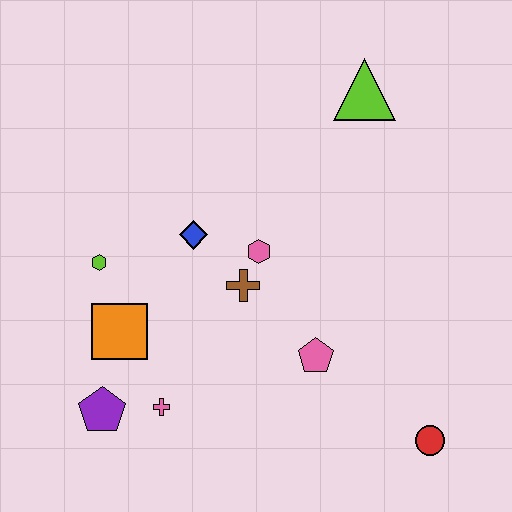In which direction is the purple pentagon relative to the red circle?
The purple pentagon is to the left of the red circle.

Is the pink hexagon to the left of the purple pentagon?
No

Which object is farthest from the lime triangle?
The purple pentagon is farthest from the lime triangle.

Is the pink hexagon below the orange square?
No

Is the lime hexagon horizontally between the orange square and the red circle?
No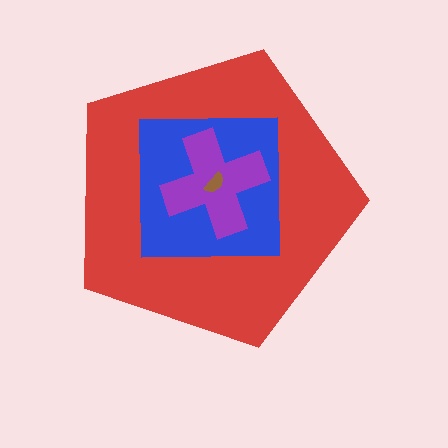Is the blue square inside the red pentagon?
Yes.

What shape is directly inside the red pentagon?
The blue square.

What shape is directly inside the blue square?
The purple cross.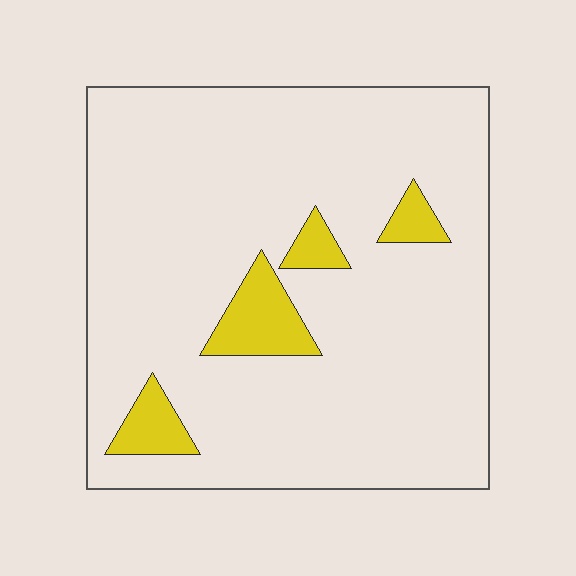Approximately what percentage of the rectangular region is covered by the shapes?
Approximately 10%.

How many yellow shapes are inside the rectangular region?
4.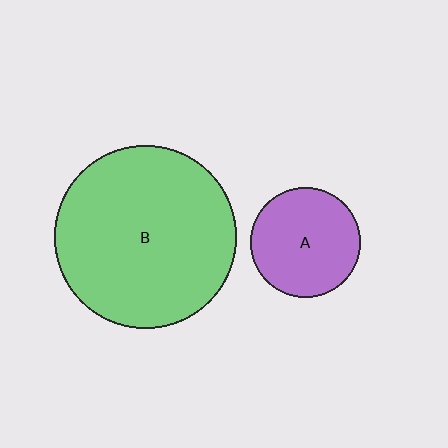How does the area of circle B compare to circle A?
Approximately 2.7 times.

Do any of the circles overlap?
No, none of the circles overlap.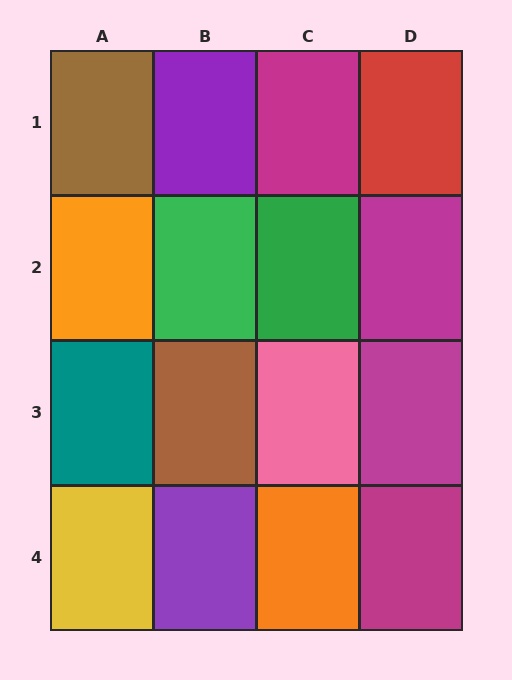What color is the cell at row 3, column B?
Brown.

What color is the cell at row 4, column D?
Magenta.